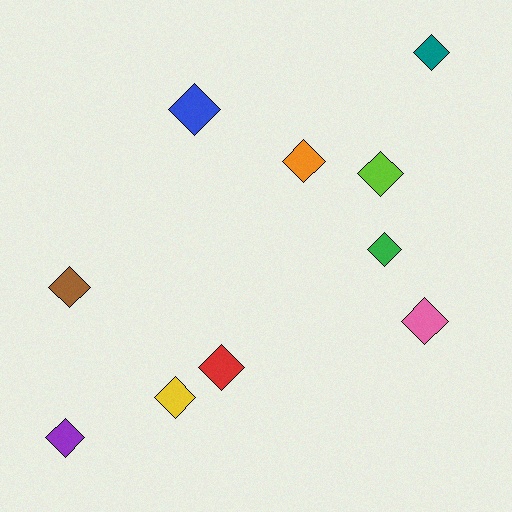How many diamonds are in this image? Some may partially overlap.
There are 10 diamonds.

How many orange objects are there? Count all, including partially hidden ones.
There is 1 orange object.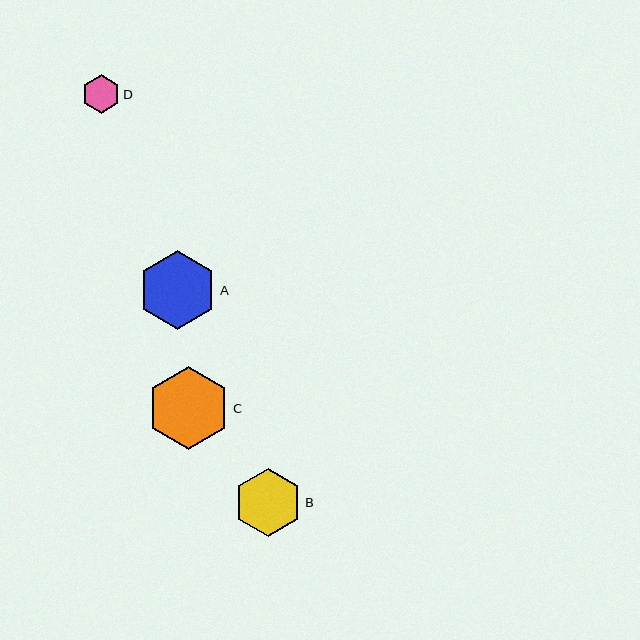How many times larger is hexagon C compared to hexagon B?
Hexagon C is approximately 1.2 times the size of hexagon B.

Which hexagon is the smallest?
Hexagon D is the smallest with a size of approximately 39 pixels.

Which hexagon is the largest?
Hexagon C is the largest with a size of approximately 83 pixels.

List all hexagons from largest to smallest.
From largest to smallest: C, A, B, D.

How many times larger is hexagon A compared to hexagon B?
Hexagon A is approximately 1.2 times the size of hexagon B.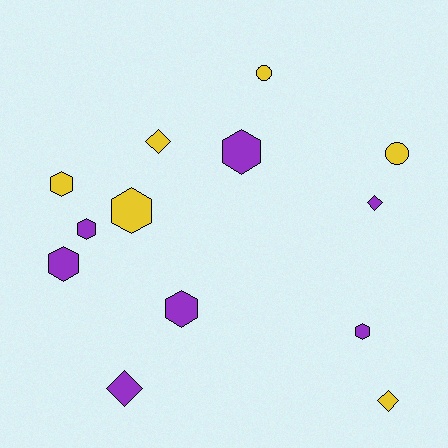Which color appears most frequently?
Purple, with 7 objects.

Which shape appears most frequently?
Hexagon, with 7 objects.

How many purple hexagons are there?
There are 5 purple hexagons.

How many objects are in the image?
There are 13 objects.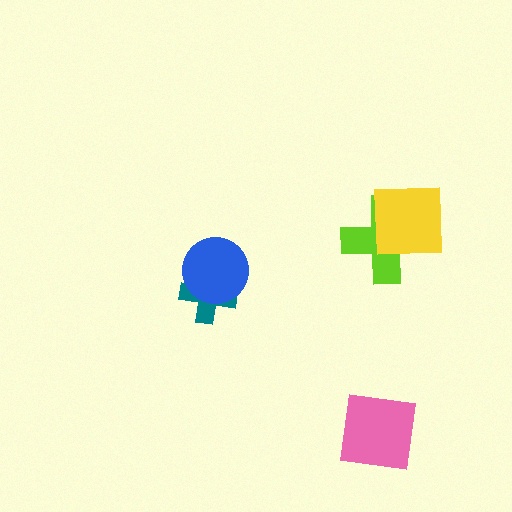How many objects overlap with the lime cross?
1 object overlaps with the lime cross.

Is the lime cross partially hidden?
Yes, it is partially covered by another shape.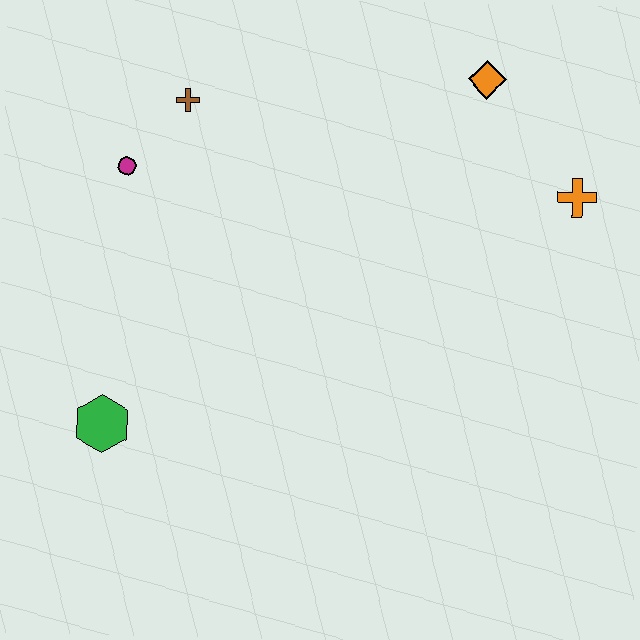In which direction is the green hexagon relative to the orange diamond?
The green hexagon is to the left of the orange diamond.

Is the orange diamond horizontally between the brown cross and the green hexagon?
No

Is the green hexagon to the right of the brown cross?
No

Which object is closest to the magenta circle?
The brown cross is closest to the magenta circle.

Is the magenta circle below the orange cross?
No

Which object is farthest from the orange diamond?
The green hexagon is farthest from the orange diamond.